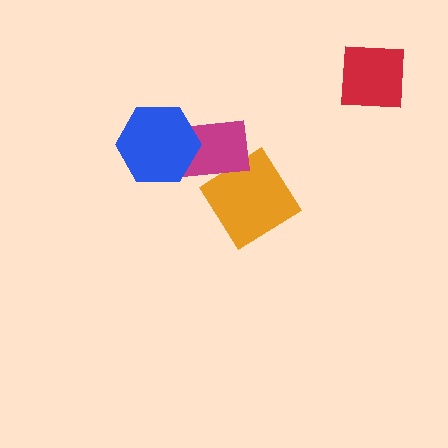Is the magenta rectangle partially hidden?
Yes, it is partially covered by another shape.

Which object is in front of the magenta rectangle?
The blue hexagon is in front of the magenta rectangle.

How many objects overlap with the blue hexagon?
1 object overlaps with the blue hexagon.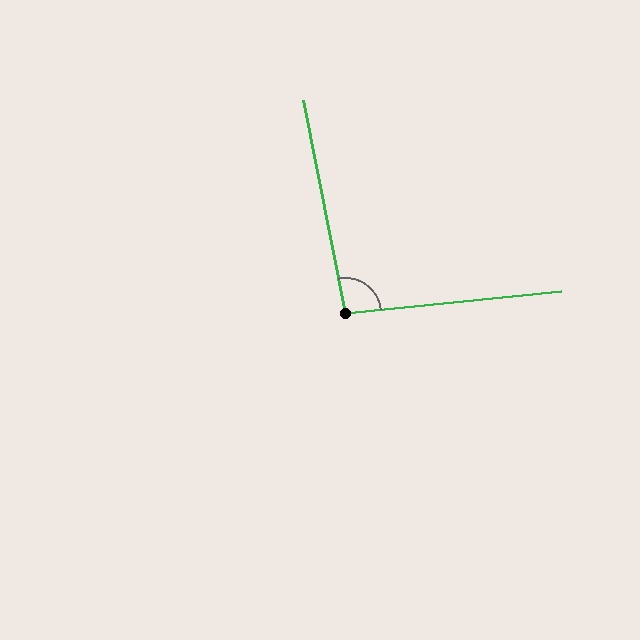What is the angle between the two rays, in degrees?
Approximately 96 degrees.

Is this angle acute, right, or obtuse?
It is obtuse.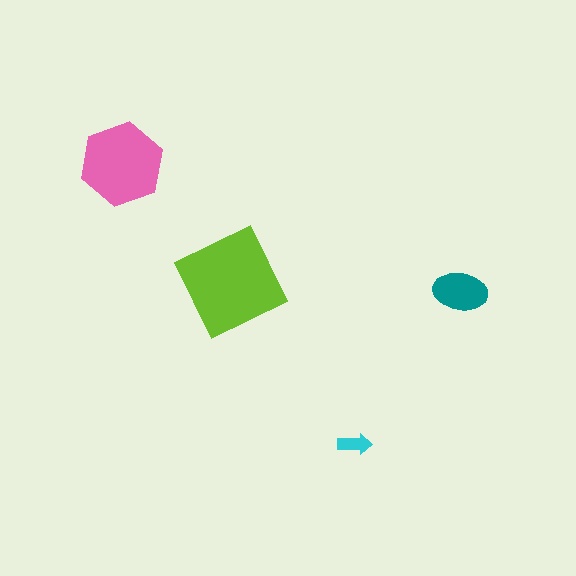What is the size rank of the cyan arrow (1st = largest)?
4th.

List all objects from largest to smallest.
The lime diamond, the pink hexagon, the teal ellipse, the cyan arrow.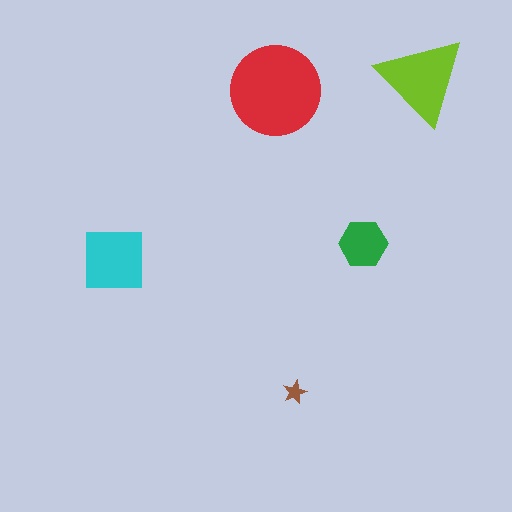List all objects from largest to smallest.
The red circle, the lime triangle, the cyan square, the green hexagon, the brown star.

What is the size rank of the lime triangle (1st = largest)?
2nd.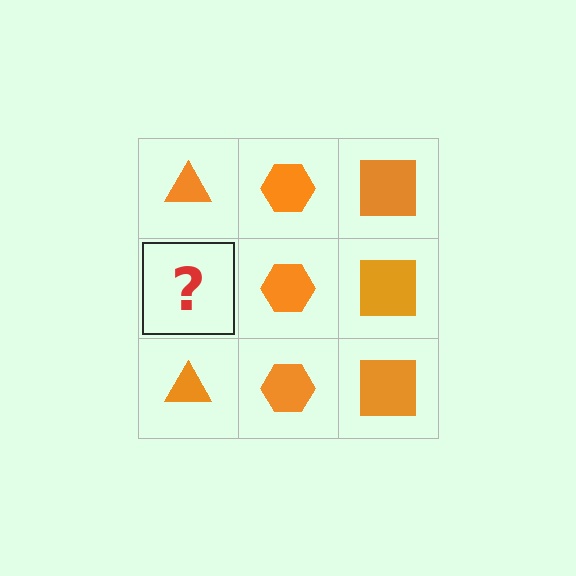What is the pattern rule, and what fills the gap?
The rule is that each column has a consistent shape. The gap should be filled with an orange triangle.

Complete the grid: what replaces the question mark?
The question mark should be replaced with an orange triangle.